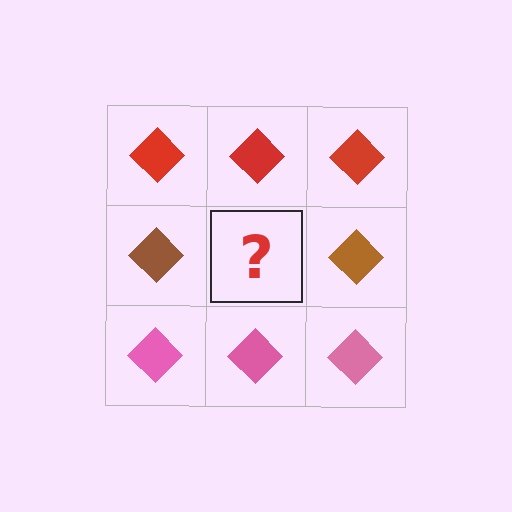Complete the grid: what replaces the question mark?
The question mark should be replaced with a brown diamond.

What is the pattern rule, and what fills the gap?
The rule is that each row has a consistent color. The gap should be filled with a brown diamond.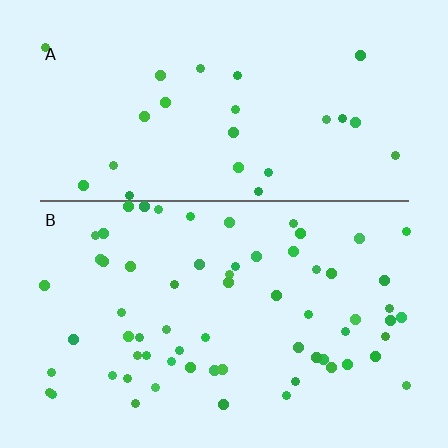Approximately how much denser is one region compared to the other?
Approximately 2.6× — region B over region A.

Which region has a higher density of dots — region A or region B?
B (the bottom).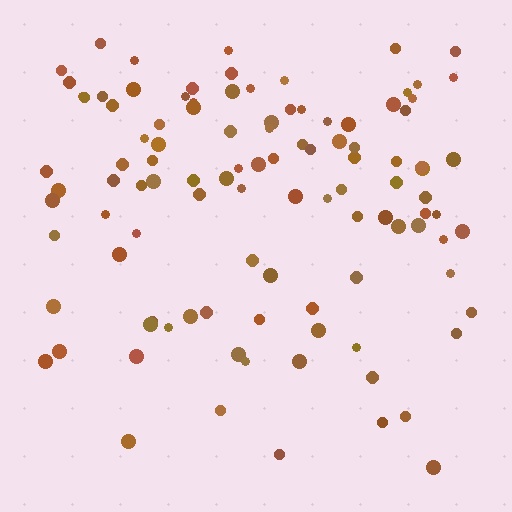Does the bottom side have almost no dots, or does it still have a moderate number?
Still a moderate number, just noticeably fewer than the top.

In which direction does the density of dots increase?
From bottom to top, with the top side densest.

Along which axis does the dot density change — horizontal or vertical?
Vertical.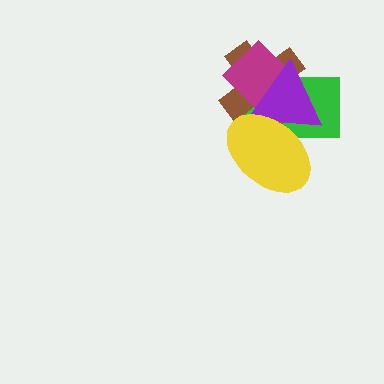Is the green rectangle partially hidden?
Yes, it is partially covered by another shape.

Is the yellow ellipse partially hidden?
No, no other shape covers it.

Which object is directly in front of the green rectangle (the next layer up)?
The brown cross is directly in front of the green rectangle.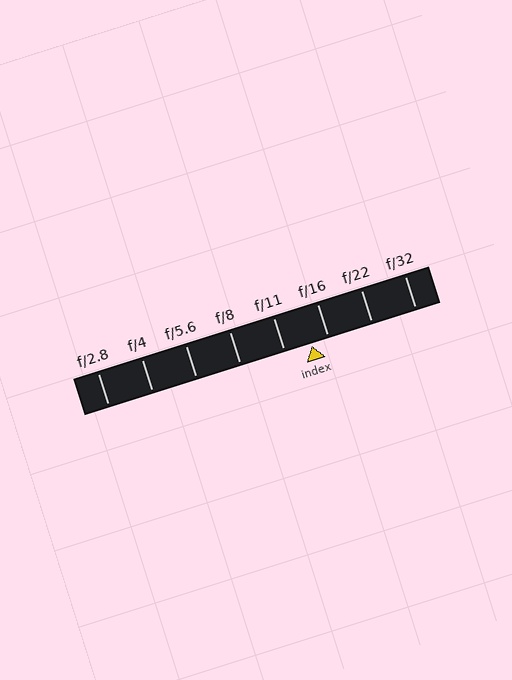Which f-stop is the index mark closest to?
The index mark is closest to f/16.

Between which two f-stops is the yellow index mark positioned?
The index mark is between f/11 and f/16.